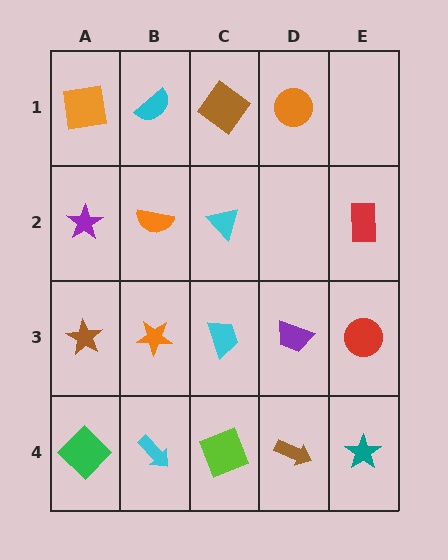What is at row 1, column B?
A cyan semicircle.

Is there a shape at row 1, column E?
No, that cell is empty.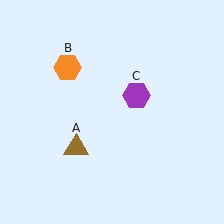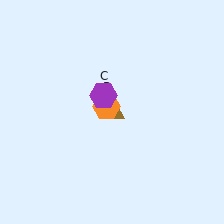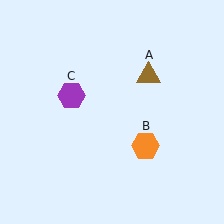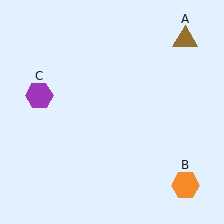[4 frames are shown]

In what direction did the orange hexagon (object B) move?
The orange hexagon (object B) moved down and to the right.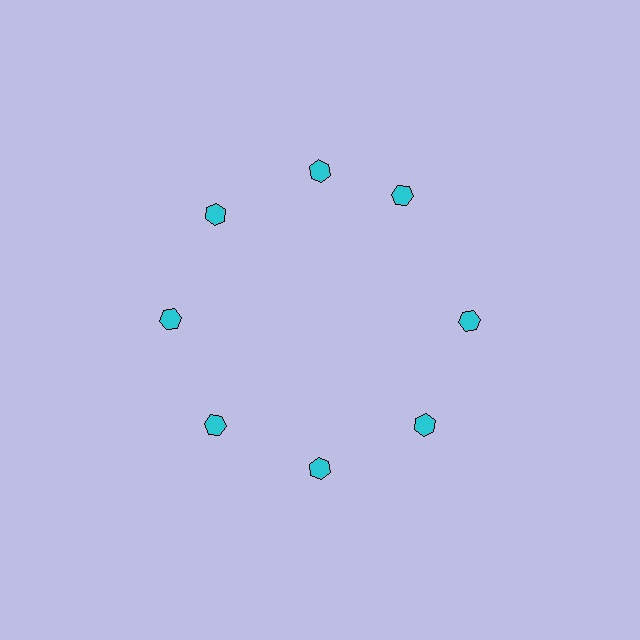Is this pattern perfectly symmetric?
No. The 8 cyan hexagons are arranged in a ring, but one element near the 2 o'clock position is rotated out of alignment along the ring, breaking the 8-fold rotational symmetry.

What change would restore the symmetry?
The symmetry would be restored by rotating it back into even spacing with its neighbors so that all 8 hexagons sit at equal angles and equal distance from the center.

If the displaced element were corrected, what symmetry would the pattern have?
It would have 8-fold rotational symmetry — the pattern would map onto itself every 45 degrees.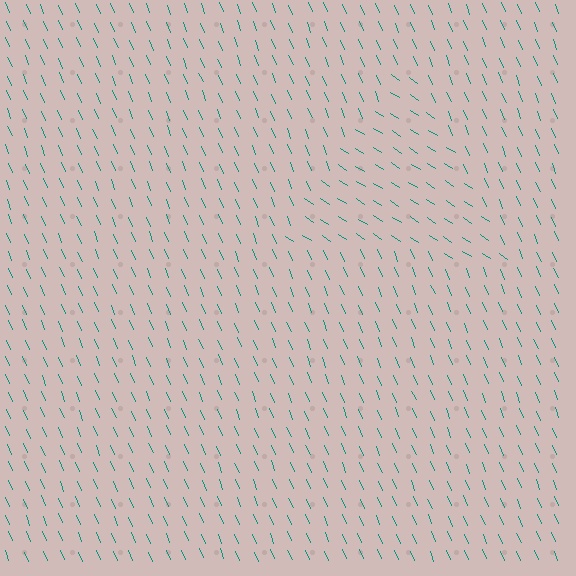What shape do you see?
I see a triangle.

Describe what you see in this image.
The image is filled with small teal line segments. A triangle region in the image has lines oriented differently from the surrounding lines, creating a visible texture boundary.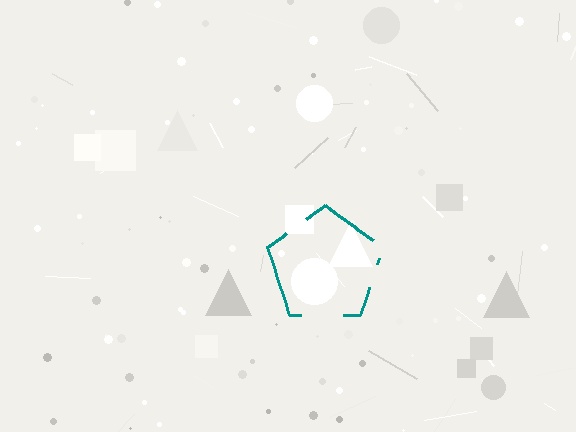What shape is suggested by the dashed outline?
The dashed outline suggests a pentagon.